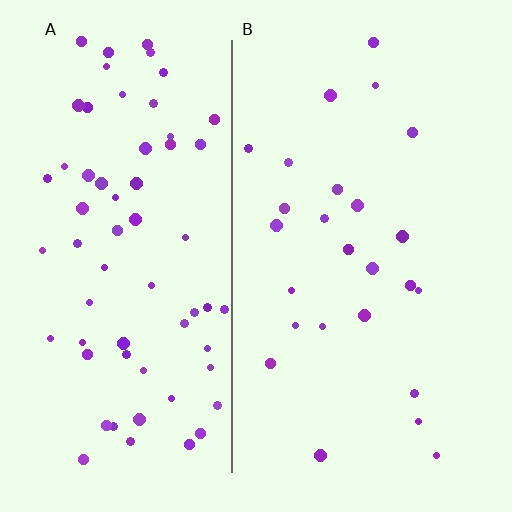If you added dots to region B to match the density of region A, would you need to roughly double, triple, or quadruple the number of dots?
Approximately triple.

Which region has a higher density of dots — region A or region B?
A (the left).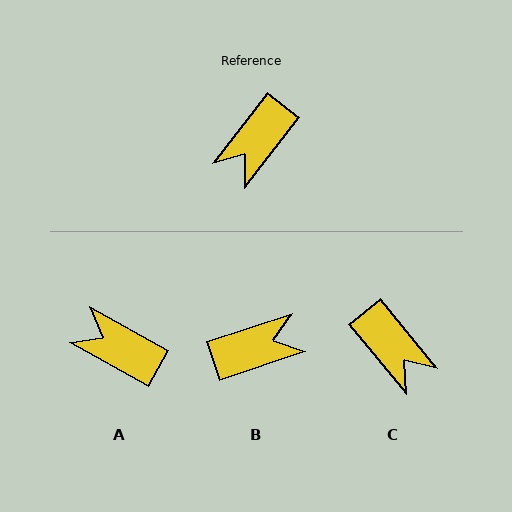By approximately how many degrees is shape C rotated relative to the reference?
Approximately 77 degrees counter-clockwise.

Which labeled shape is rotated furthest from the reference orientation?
B, about 147 degrees away.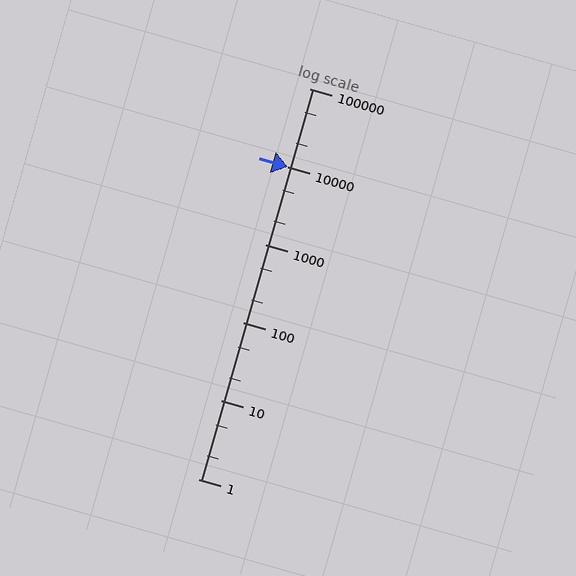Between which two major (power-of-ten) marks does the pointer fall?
The pointer is between 10000 and 100000.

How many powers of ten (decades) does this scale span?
The scale spans 5 decades, from 1 to 100000.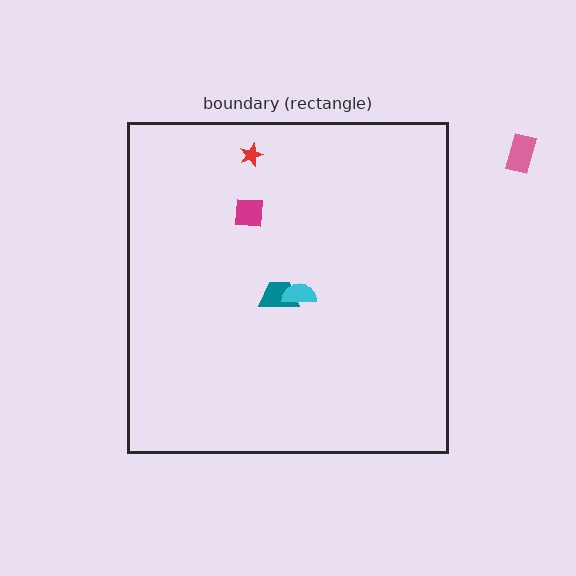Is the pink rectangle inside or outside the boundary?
Outside.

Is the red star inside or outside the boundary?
Inside.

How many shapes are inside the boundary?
4 inside, 1 outside.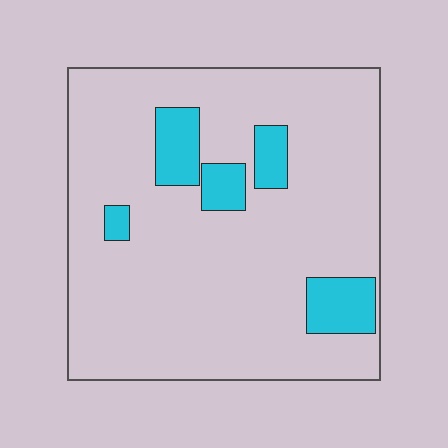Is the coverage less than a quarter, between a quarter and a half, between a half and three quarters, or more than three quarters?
Less than a quarter.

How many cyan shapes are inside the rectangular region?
5.